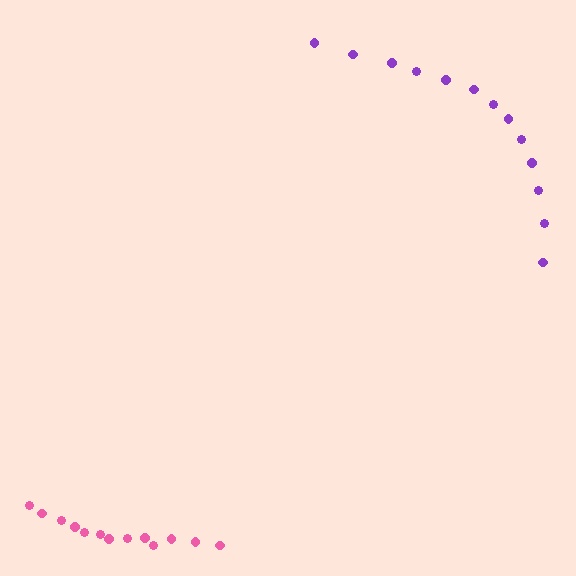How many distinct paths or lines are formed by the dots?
There are 2 distinct paths.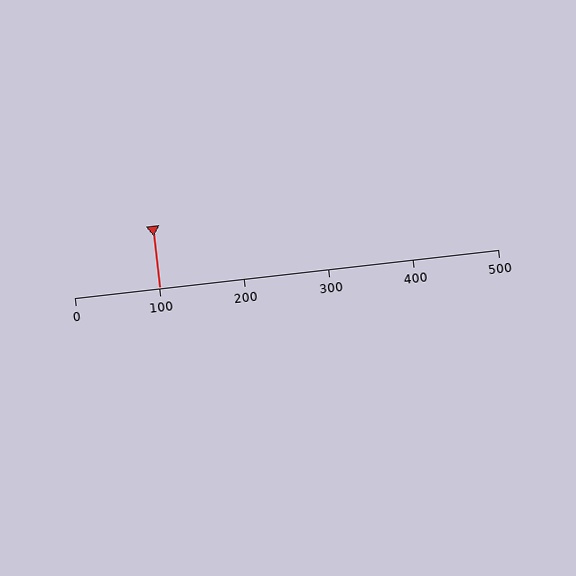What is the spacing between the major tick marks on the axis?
The major ticks are spaced 100 apart.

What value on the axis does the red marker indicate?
The marker indicates approximately 100.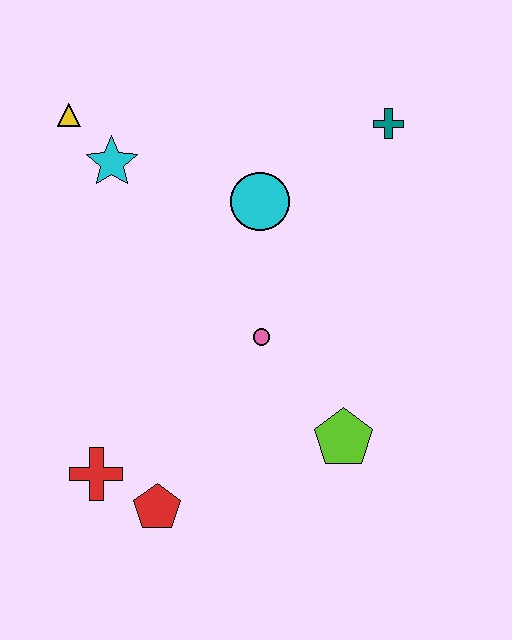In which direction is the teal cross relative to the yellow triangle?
The teal cross is to the right of the yellow triangle.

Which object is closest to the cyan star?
The yellow triangle is closest to the cyan star.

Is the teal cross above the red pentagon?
Yes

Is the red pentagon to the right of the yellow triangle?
Yes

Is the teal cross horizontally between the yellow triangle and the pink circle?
No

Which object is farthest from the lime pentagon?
The yellow triangle is farthest from the lime pentagon.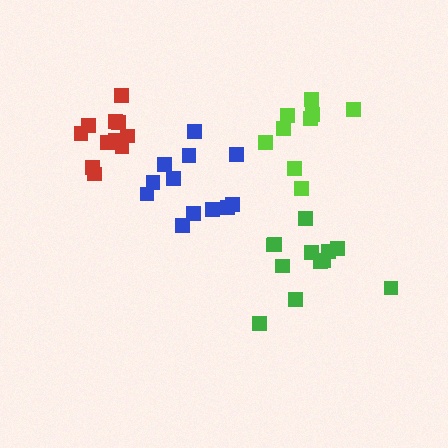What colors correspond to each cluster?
The clusters are colored: blue, red, lime, green.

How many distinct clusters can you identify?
There are 4 distinct clusters.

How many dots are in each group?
Group 1: 12 dots, Group 2: 11 dots, Group 3: 9 dots, Group 4: 12 dots (44 total).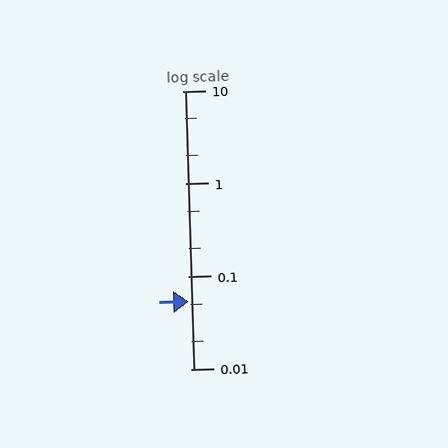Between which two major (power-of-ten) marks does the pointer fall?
The pointer is between 0.01 and 0.1.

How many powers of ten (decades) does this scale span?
The scale spans 3 decades, from 0.01 to 10.